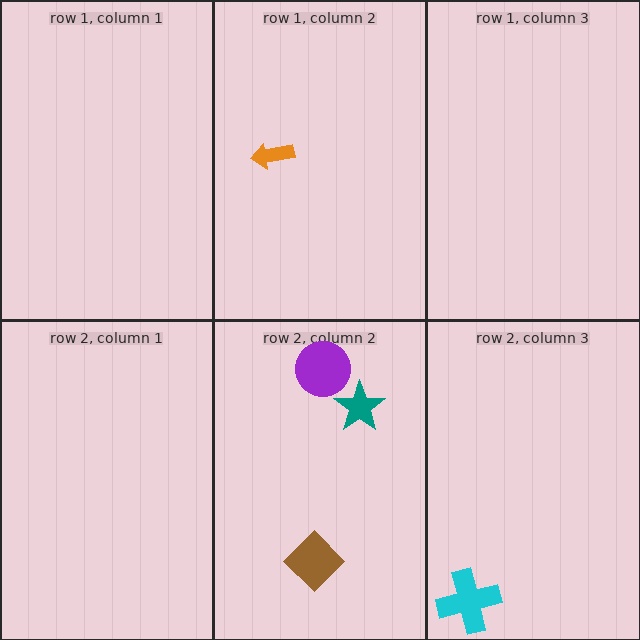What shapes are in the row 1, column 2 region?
The orange arrow.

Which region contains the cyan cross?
The row 2, column 3 region.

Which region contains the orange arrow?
The row 1, column 2 region.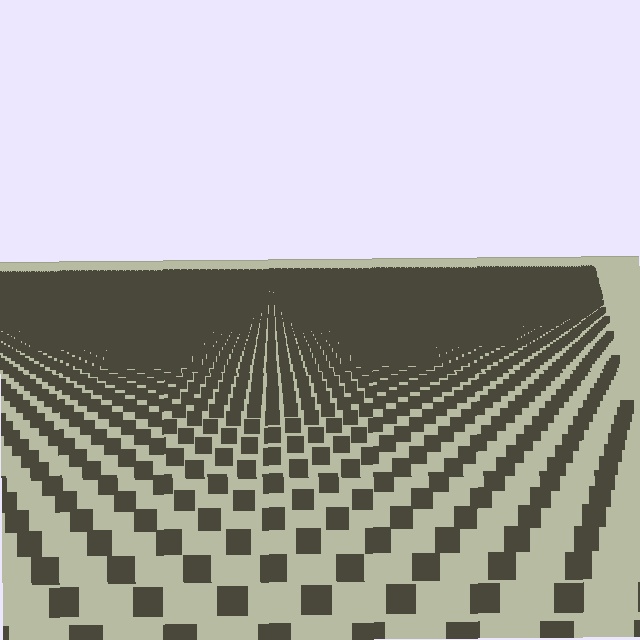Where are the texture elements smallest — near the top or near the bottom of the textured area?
Near the top.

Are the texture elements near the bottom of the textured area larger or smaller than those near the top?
Larger. Near the bottom, elements are closer to the viewer and appear at a bigger on-screen size.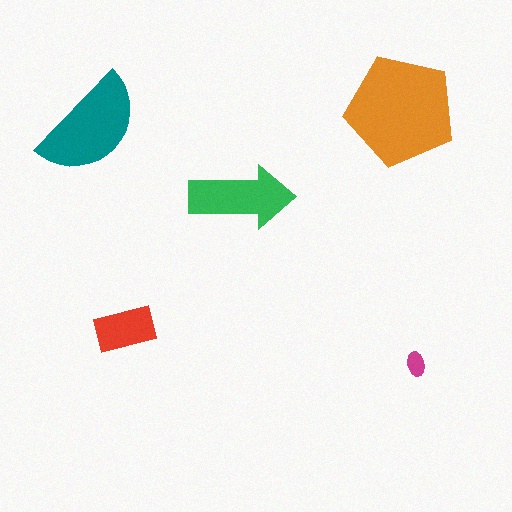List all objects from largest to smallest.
The orange pentagon, the teal semicircle, the green arrow, the red rectangle, the magenta ellipse.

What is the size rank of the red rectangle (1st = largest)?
4th.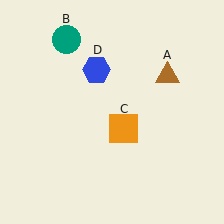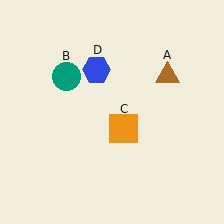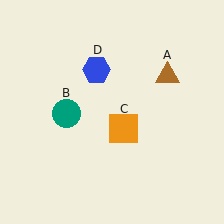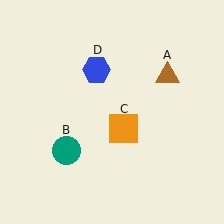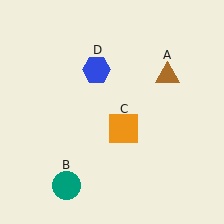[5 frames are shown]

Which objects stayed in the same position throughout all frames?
Brown triangle (object A) and orange square (object C) and blue hexagon (object D) remained stationary.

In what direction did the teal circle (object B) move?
The teal circle (object B) moved down.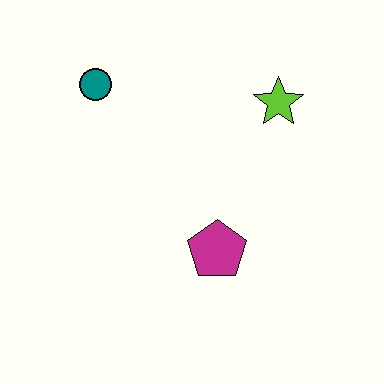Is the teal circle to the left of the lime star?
Yes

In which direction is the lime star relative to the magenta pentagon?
The lime star is above the magenta pentagon.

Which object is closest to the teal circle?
The lime star is closest to the teal circle.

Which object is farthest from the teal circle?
The magenta pentagon is farthest from the teal circle.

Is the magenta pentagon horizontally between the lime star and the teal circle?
Yes